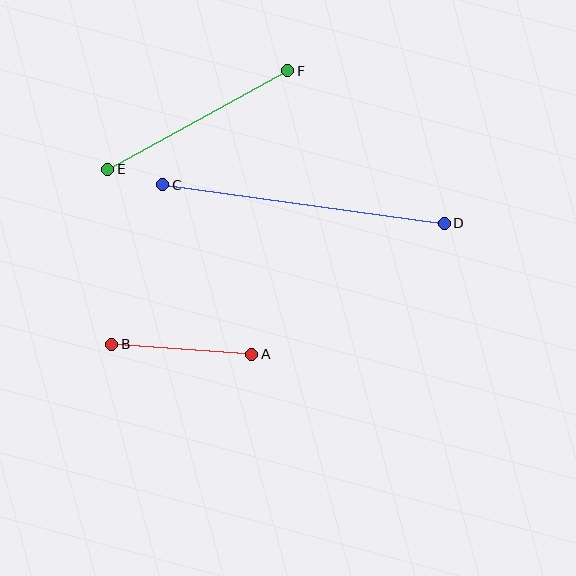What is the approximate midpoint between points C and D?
The midpoint is at approximately (303, 204) pixels.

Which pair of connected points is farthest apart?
Points C and D are farthest apart.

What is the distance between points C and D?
The distance is approximately 284 pixels.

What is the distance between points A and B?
The distance is approximately 141 pixels.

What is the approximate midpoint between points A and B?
The midpoint is at approximately (182, 349) pixels.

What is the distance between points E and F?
The distance is approximately 205 pixels.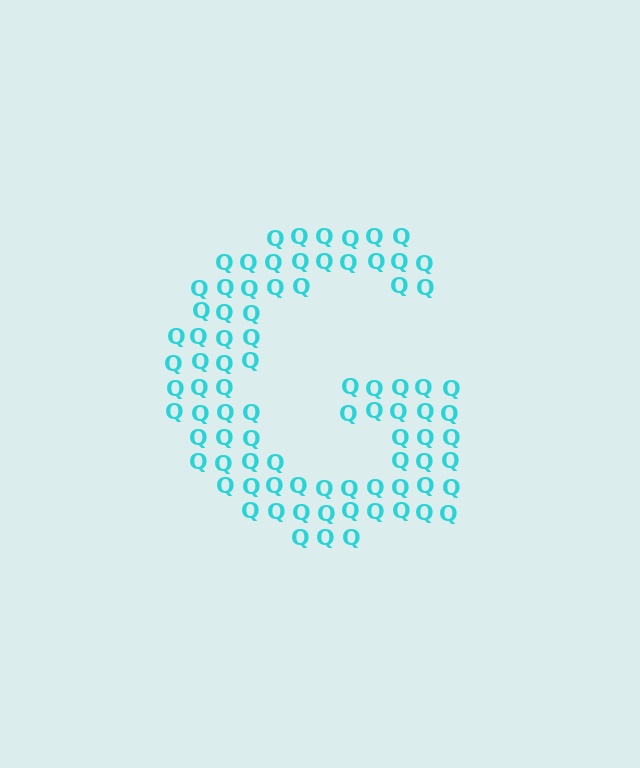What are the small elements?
The small elements are letter Q's.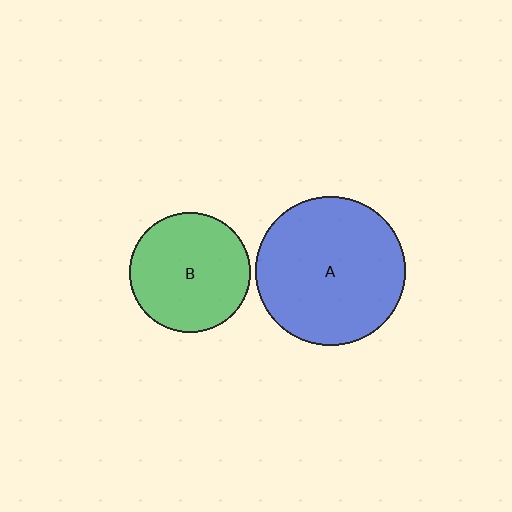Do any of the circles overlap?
No, none of the circles overlap.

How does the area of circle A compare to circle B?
Approximately 1.5 times.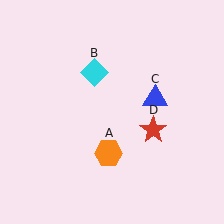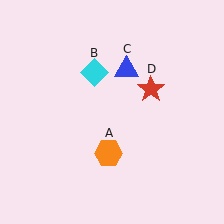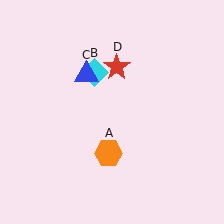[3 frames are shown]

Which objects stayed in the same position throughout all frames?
Orange hexagon (object A) and cyan diamond (object B) remained stationary.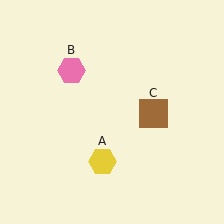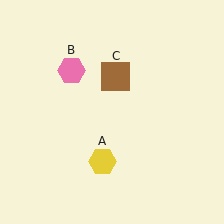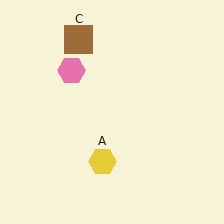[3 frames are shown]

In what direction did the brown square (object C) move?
The brown square (object C) moved up and to the left.